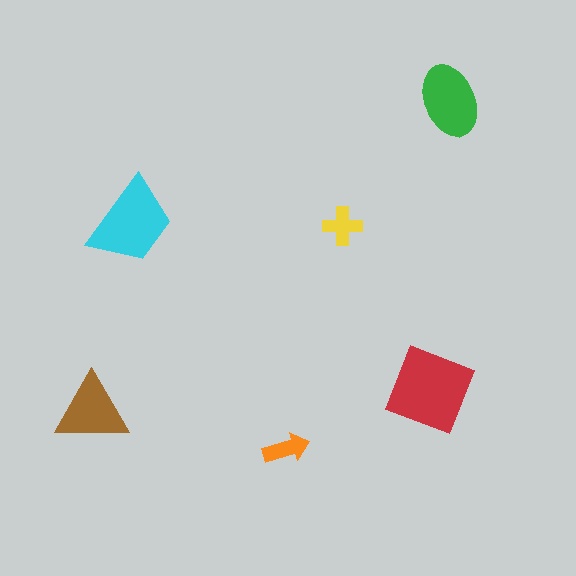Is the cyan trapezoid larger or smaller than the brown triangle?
Larger.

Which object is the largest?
The red square.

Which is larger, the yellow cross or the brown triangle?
The brown triangle.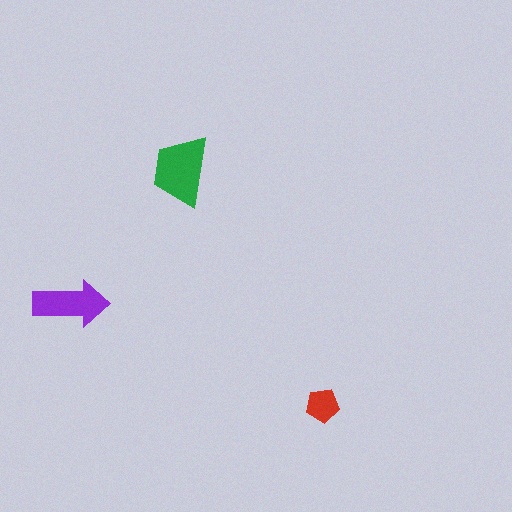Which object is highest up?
The green trapezoid is topmost.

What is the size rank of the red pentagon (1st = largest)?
3rd.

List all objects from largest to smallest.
The green trapezoid, the purple arrow, the red pentagon.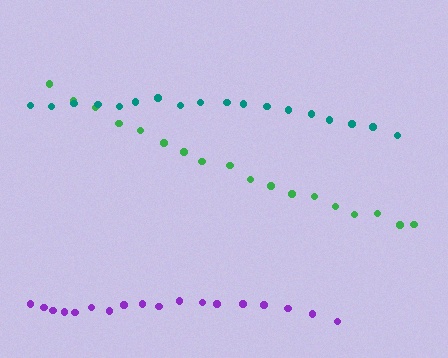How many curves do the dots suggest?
There are 3 distinct paths.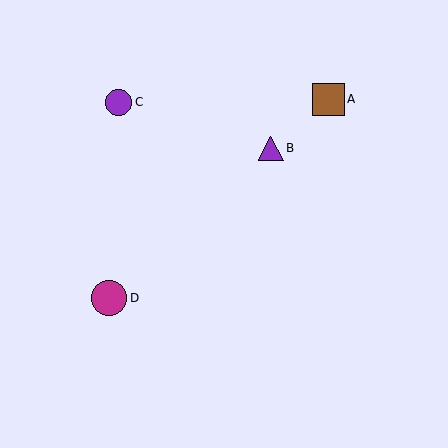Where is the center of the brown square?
The center of the brown square is at (328, 99).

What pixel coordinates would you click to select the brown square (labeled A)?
Click at (328, 99) to select the brown square A.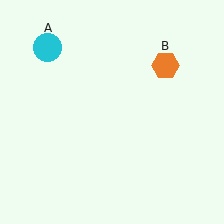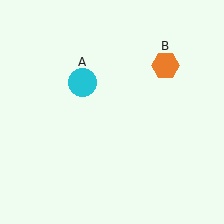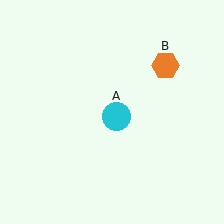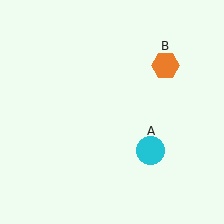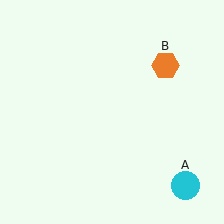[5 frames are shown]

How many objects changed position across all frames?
1 object changed position: cyan circle (object A).